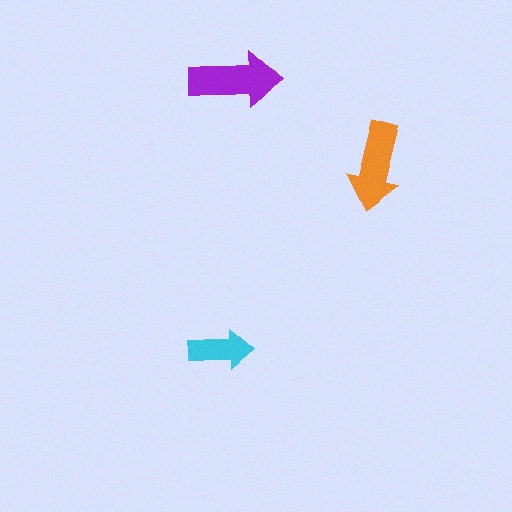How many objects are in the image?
There are 3 objects in the image.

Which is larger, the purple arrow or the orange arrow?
The purple one.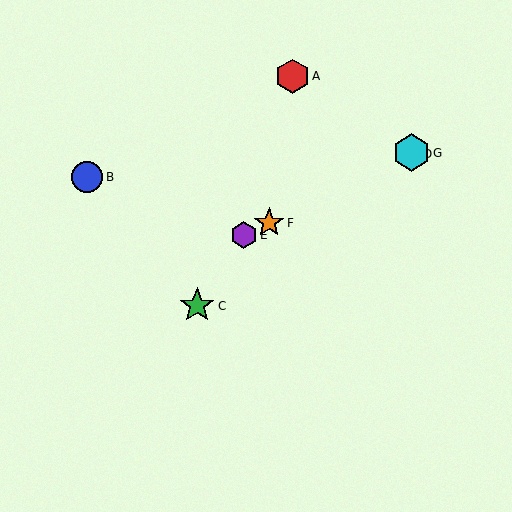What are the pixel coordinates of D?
Object D is at (409, 154).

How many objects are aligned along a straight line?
4 objects (D, E, F, G) are aligned along a straight line.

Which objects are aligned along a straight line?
Objects D, E, F, G are aligned along a straight line.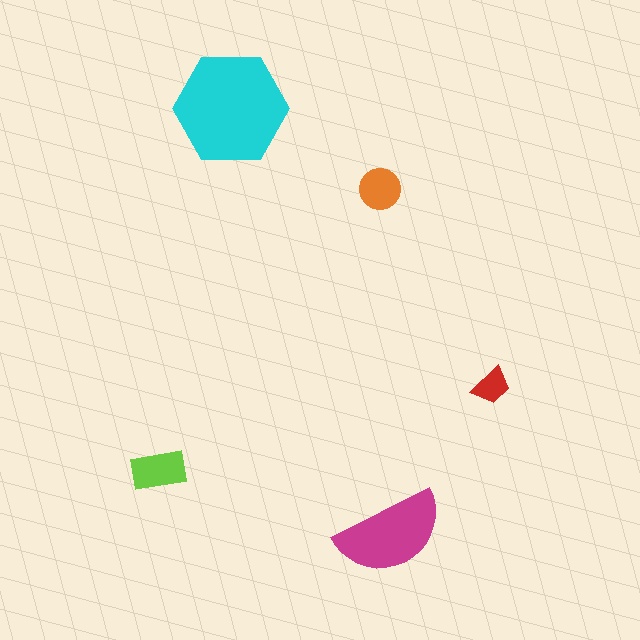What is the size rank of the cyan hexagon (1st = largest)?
1st.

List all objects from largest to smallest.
The cyan hexagon, the magenta semicircle, the lime rectangle, the orange circle, the red trapezoid.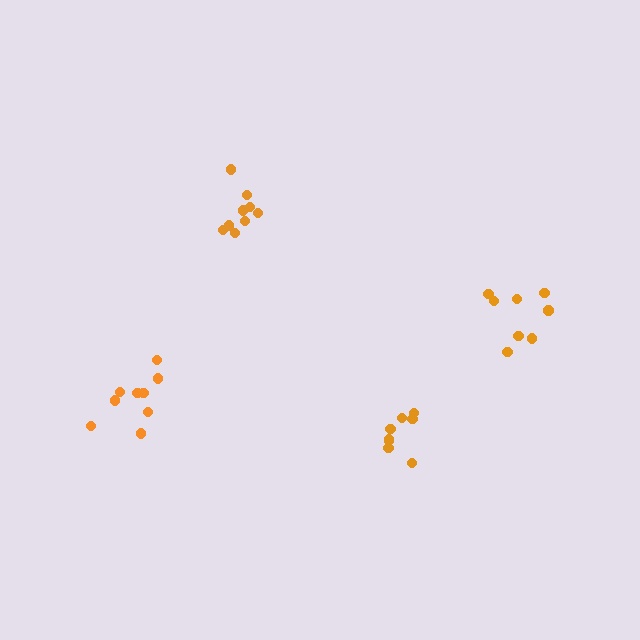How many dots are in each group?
Group 1: 8 dots, Group 2: 9 dots, Group 3: 9 dots, Group 4: 8 dots (34 total).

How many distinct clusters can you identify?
There are 4 distinct clusters.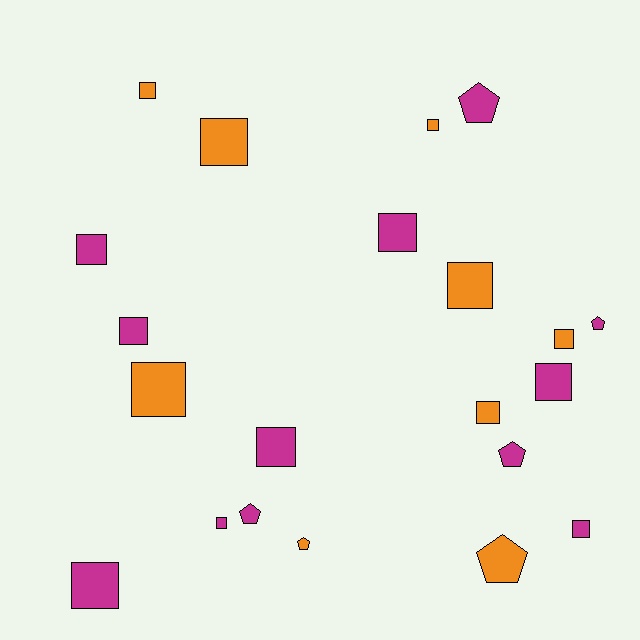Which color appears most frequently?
Magenta, with 12 objects.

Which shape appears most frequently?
Square, with 15 objects.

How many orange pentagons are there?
There are 2 orange pentagons.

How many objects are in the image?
There are 21 objects.